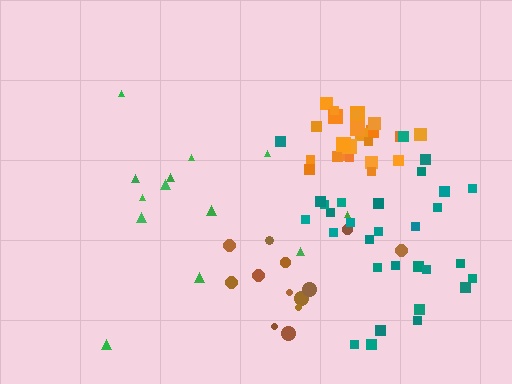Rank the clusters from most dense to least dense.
orange, teal, brown, green.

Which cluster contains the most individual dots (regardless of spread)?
Teal (30).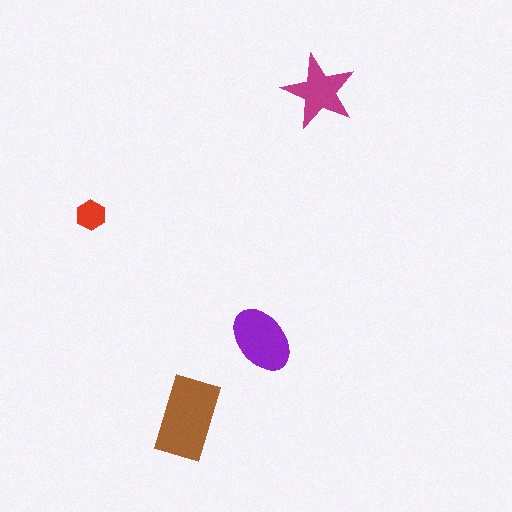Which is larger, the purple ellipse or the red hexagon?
The purple ellipse.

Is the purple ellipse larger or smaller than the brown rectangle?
Smaller.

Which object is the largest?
The brown rectangle.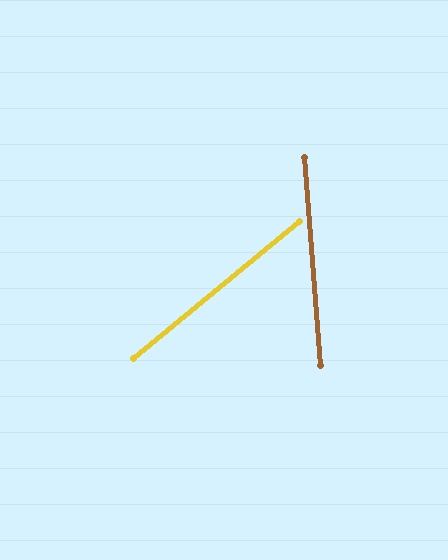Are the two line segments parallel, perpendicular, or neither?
Neither parallel nor perpendicular — they differ by about 55°.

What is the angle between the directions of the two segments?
Approximately 55 degrees.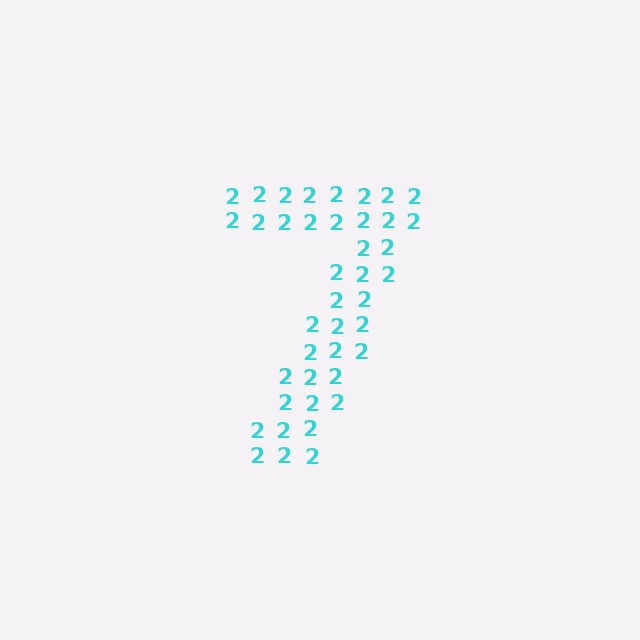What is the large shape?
The large shape is the digit 7.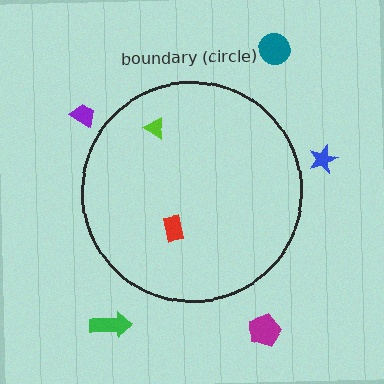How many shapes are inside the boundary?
2 inside, 5 outside.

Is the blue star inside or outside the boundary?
Outside.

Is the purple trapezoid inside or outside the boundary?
Outside.